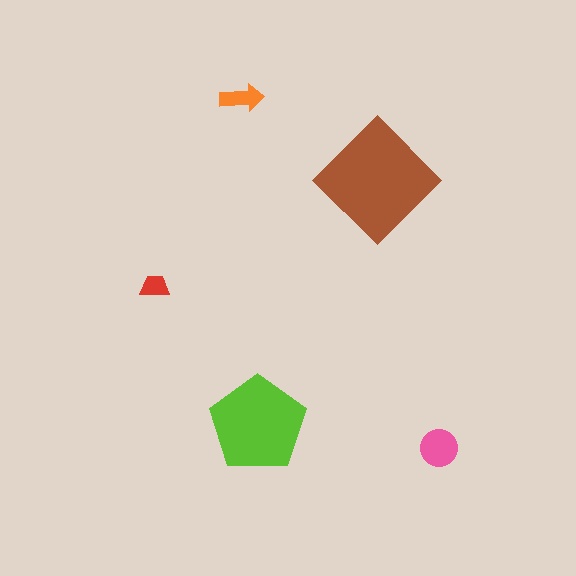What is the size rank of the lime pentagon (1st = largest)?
2nd.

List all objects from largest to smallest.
The brown diamond, the lime pentagon, the pink circle, the orange arrow, the red trapezoid.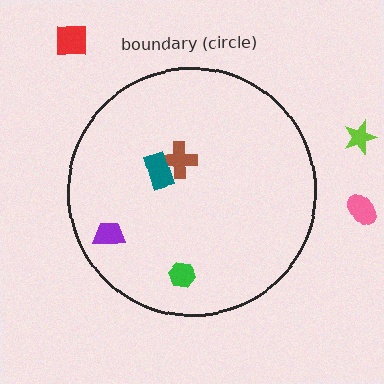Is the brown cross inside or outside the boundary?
Inside.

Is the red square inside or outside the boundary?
Outside.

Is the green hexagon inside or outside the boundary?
Inside.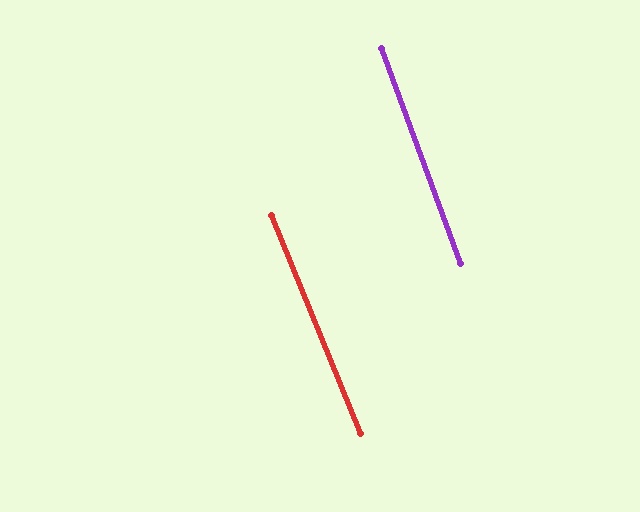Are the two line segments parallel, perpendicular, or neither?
Parallel — their directions differ by only 1.9°.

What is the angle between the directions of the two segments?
Approximately 2 degrees.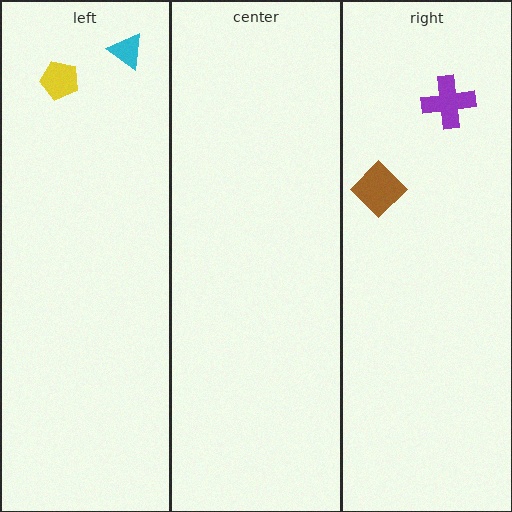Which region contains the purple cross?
The right region.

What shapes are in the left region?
The cyan triangle, the yellow pentagon.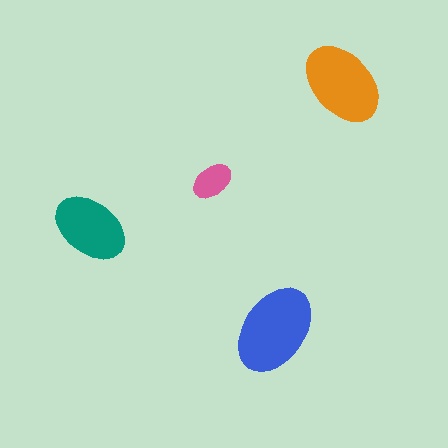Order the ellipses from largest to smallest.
the blue one, the orange one, the teal one, the pink one.